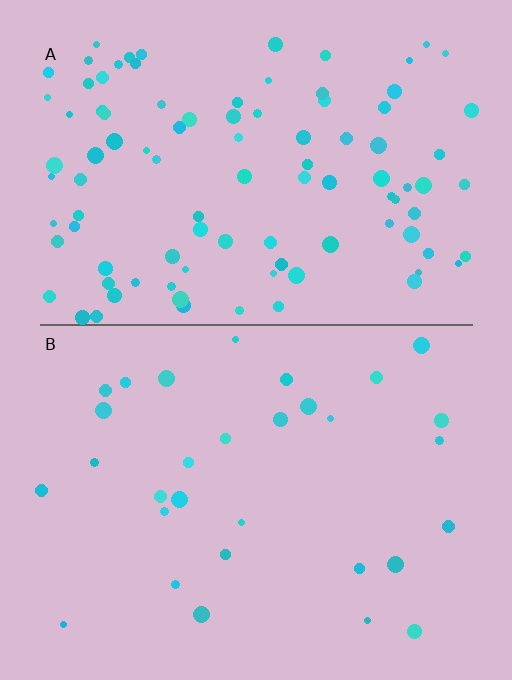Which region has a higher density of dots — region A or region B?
A (the top).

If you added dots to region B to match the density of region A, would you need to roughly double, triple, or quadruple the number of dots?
Approximately triple.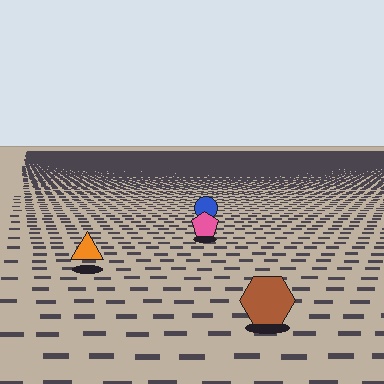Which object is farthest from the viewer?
The blue circle is farthest from the viewer. It appears smaller and the ground texture around it is denser.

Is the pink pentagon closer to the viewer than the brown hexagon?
No. The brown hexagon is closer — you can tell from the texture gradient: the ground texture is coarser near it.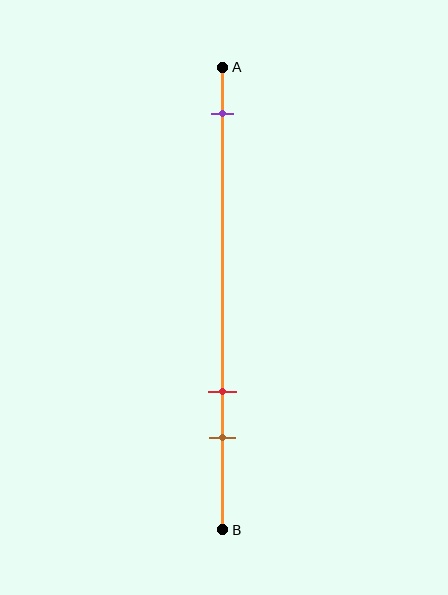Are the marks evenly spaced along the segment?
No, the marks are not evenly spaced.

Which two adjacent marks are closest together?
The red and brown marks are the closest adjacent pair.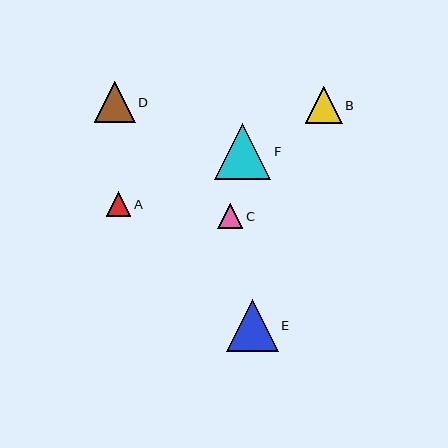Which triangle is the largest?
Triangle F is the largest with a size of approximately 57 pixels.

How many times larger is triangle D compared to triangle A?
Triangle D is approximately 1.7 times the size of triangle A.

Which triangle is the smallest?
Triangle A is the smallest with a size of approximately 24 pixels.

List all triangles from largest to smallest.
From largest to smallest: F, E, D, B, C, A.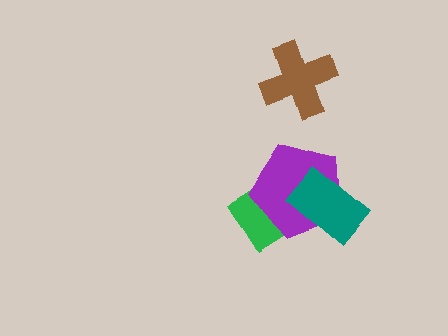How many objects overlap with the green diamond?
1 object overlaps with the green diamond.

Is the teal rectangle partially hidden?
No, no other shape covers it.